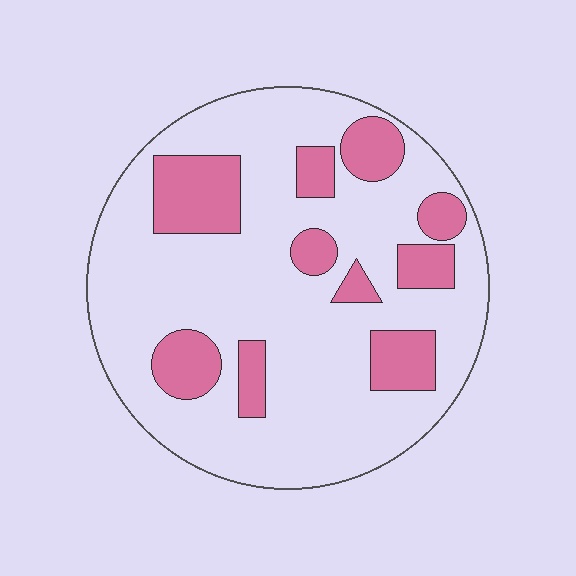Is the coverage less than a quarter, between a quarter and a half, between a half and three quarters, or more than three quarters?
Less than a quarter.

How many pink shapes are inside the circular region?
10.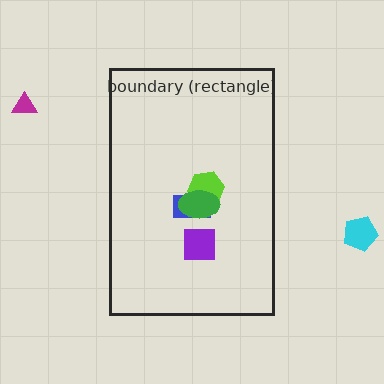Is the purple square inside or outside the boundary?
Inside.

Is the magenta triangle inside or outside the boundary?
Outside.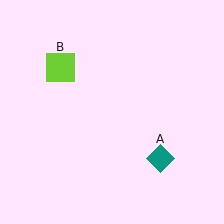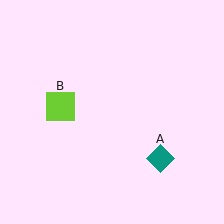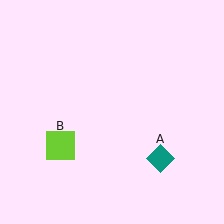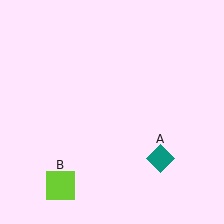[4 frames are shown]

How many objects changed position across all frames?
1 object changed position: lime square (object B).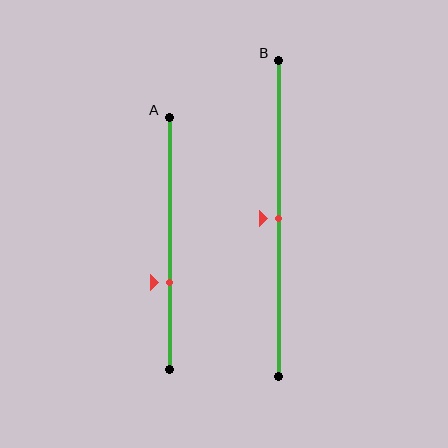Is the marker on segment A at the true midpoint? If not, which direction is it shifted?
No, the marker on segment A is shifted downward by about 15% of the segment length.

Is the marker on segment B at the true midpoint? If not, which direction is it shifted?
Yes, the marker on segment B is at the true midpoint.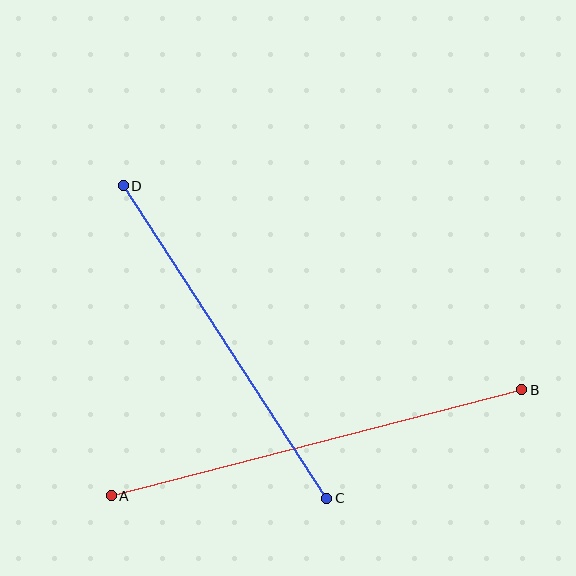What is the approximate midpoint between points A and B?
The midpoint is at approximately (316, 443) pixels.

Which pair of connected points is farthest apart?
Points A and B are farthest apart.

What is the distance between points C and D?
The distance is approximately 373 pixels.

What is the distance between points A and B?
The distance is approximately 424 pixels.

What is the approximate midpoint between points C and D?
The midpoint is at approximately (225, 342) pixels.